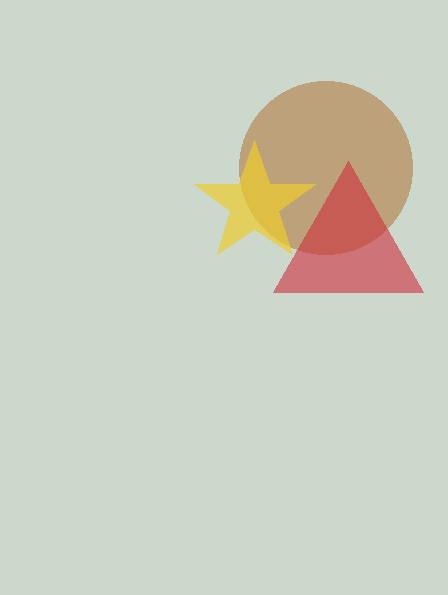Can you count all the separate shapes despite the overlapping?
Yes, there are 3 separate shapes.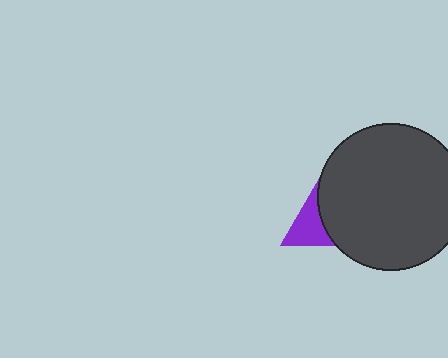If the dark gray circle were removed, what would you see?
You would see the complete purple triangle.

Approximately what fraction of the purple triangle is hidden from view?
Roughly 68% of the purple triangle is hidden behind the dark gray circle.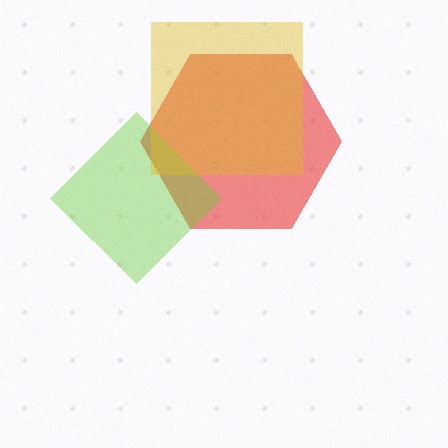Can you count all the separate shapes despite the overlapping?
Yes, there are 3 separate shapes.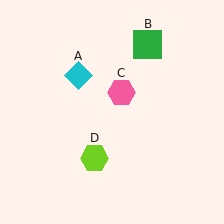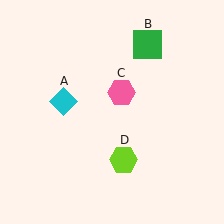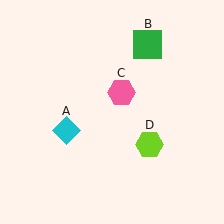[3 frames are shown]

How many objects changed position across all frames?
2 objects changed position: cyan diamond (object A), lime hexagon (object D).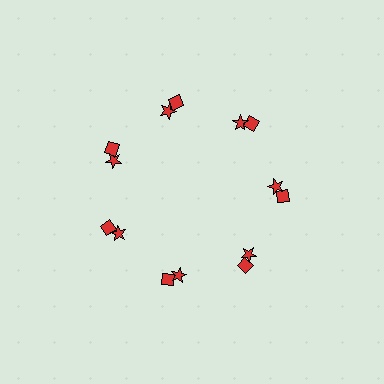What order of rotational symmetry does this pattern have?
This pattern has 7-fold rotational symmetry.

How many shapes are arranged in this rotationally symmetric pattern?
There are 14 shapes, arranged in 7 groups of 2.